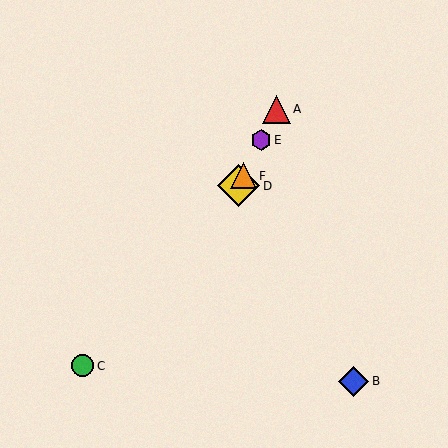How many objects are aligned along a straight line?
4 objects (A, D, E, F) are aligned along a straight line.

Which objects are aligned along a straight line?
Objects A, D, E, F are aligned along a straight line.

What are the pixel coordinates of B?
Object B is at (353, 382).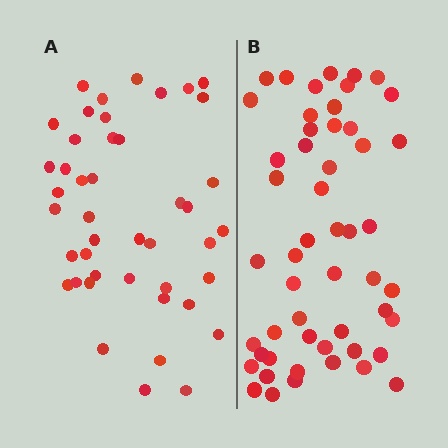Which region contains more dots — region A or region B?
Region B (the right region) has more dots.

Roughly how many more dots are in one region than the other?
Region B has roughly 8 or so more dots than region A.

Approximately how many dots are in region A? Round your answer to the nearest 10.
About 40 dots. (The exact count is 44, which rounds to 40.)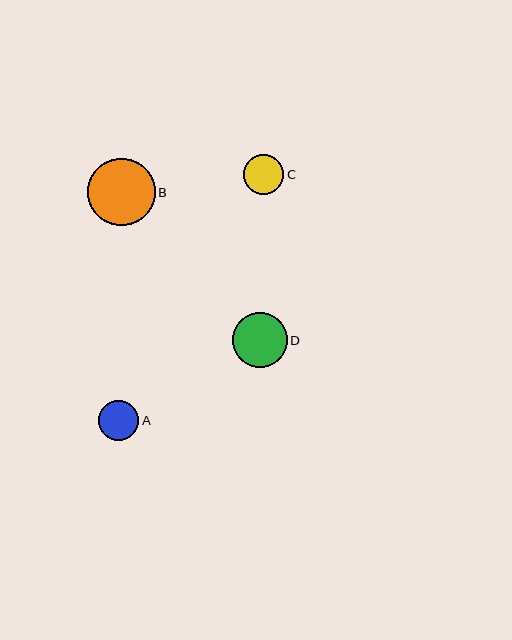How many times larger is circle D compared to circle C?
Circle D is approximately 1.4 times the size of circle C.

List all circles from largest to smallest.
From largest to smallest: B, D, A, C.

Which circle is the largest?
Circle B is the largest with a size of approximately 68 pixels.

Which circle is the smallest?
Circle C is the smallest with a size of approximately 40 pixels.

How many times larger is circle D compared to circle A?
Circle D is approximately 1.4 times the size of circle A.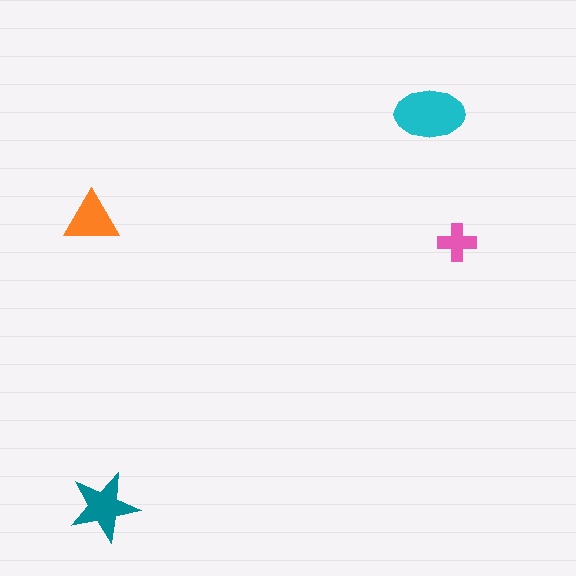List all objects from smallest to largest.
The pink cross, the orange triangle, the teal star, the cyan ellipse.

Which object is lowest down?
The teal star is bottommost.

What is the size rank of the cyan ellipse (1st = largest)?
1st.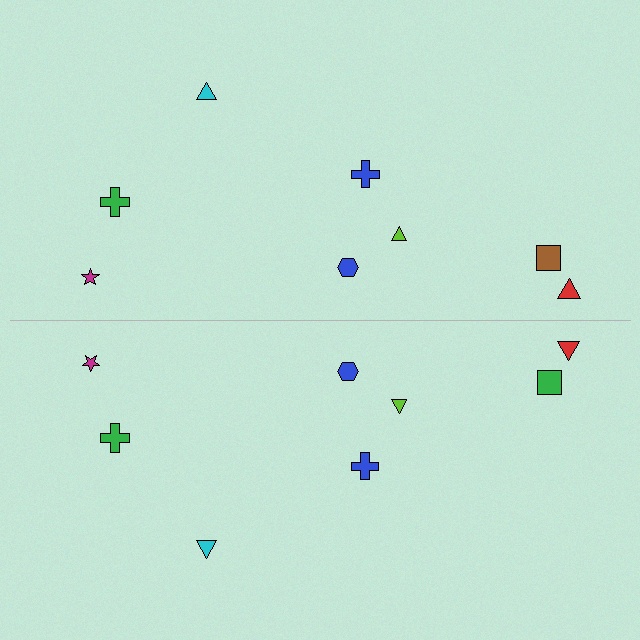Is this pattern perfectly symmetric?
No, the pattern is not perfectly symmetric. The green square on the bottom side breaks the symmetry — its mirror counterpart is brown.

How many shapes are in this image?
There are 16 shapes in this image.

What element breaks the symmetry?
The green square on the bottom side breaks the symmetry — its mirror counterpart is brown.